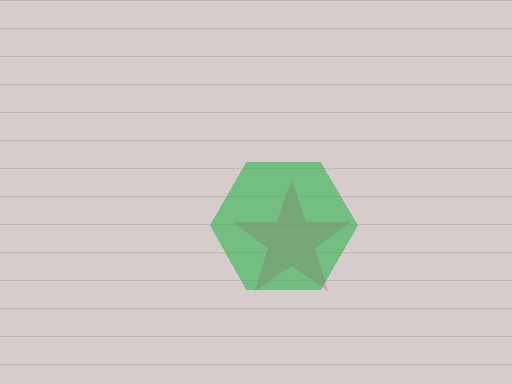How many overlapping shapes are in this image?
There are 2 overlapping shapes in the image.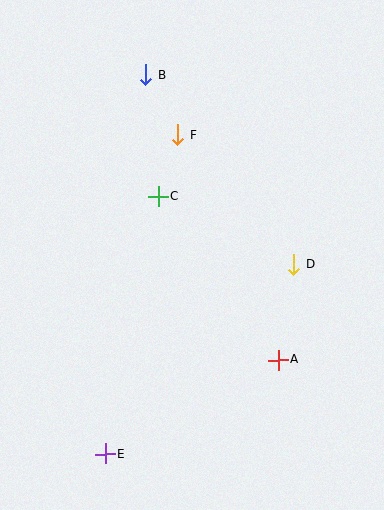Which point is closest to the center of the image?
Point C at (158, 196) is closest to the center.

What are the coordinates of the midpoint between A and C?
The midpoint between A and C is at (218, 278).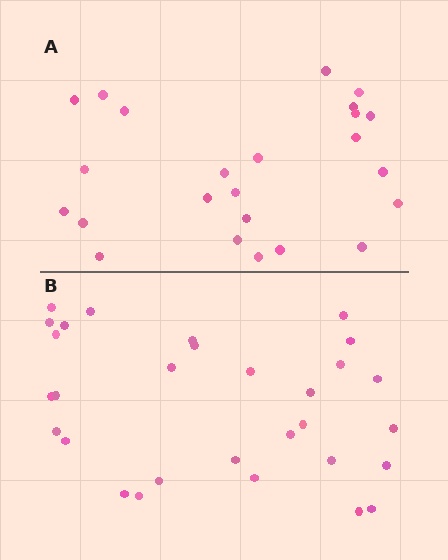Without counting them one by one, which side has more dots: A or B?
Region B (the bottom region) has more dots.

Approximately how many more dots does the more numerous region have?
Region B has about 6 more dots than region A.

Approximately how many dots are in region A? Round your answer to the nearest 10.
About 20 dots. (The exact count is 24, which rounds to 20.)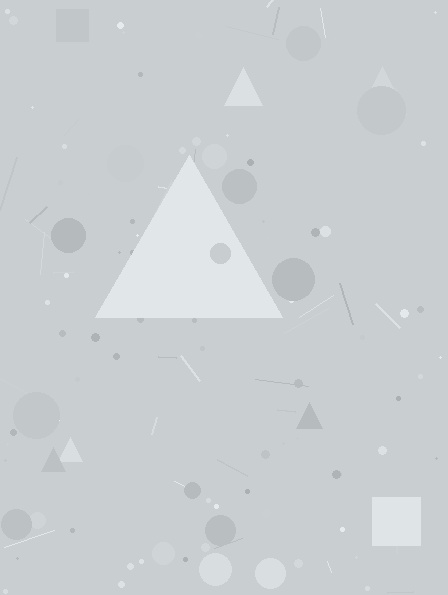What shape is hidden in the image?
A triangle is hidden in the image.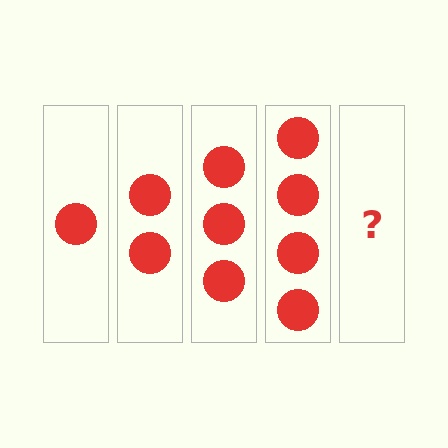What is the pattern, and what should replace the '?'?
The pattern is that each step adds one more circle. The '?' should be 5 circles.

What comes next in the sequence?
The next element should be 5 circles.